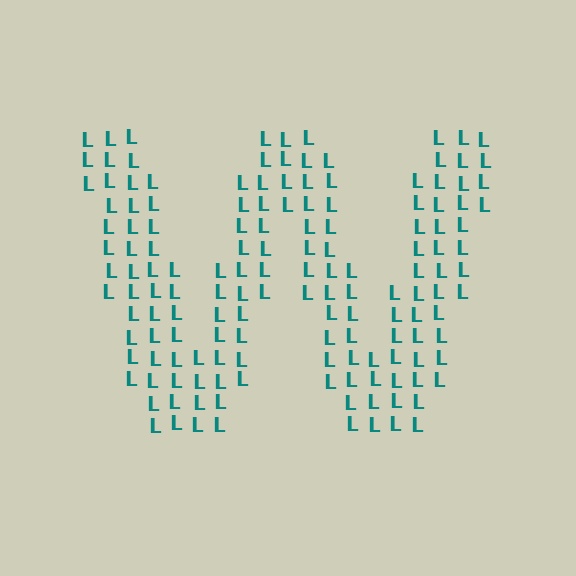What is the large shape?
The large shape is the letter W.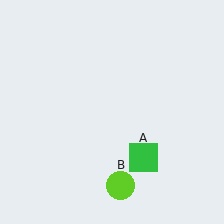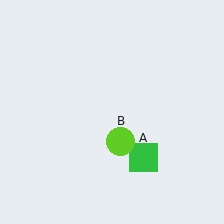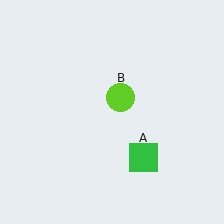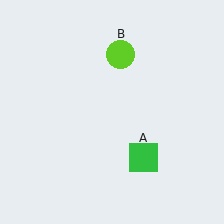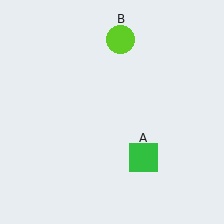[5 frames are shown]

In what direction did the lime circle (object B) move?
The lime circle (object B) moved up.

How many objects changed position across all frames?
1 object changed position: lime circle (object B).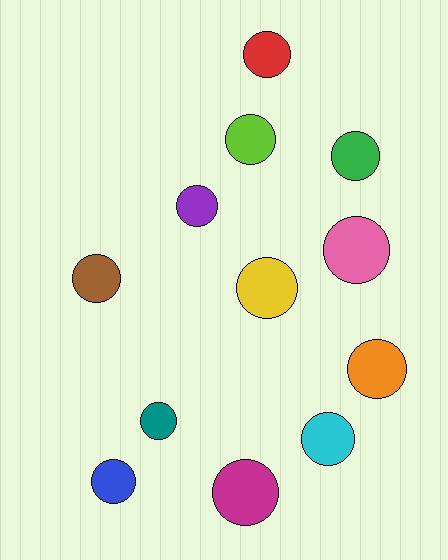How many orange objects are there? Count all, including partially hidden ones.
There is 1 orange object.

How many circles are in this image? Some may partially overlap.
There are 12 circles.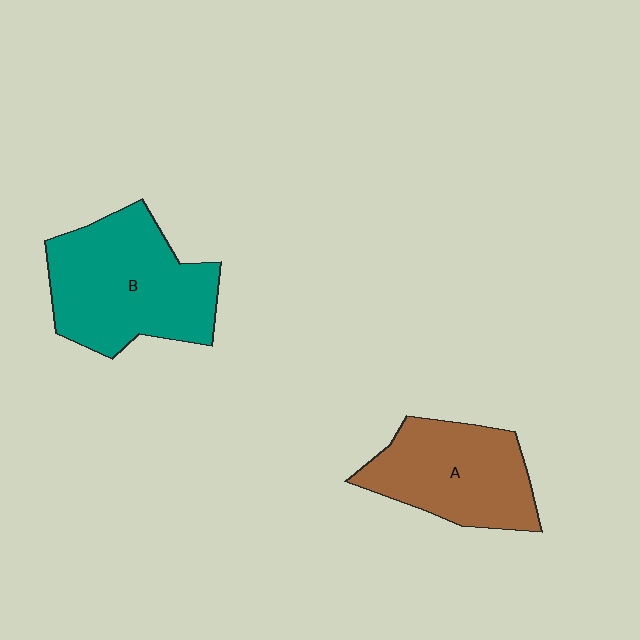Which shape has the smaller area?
Shape A (brown).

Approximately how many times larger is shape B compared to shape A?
Approximately 1.3 times.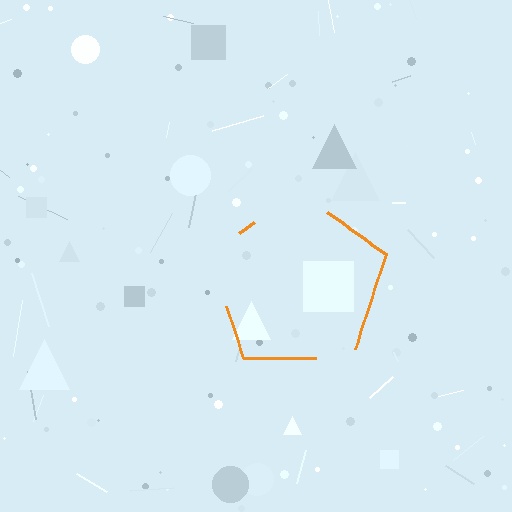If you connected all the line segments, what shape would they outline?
They would outline a pentagon.